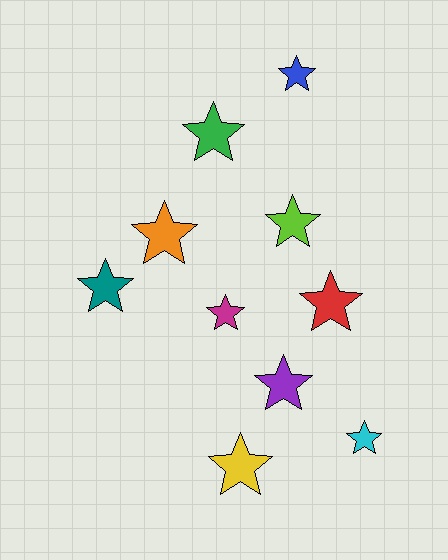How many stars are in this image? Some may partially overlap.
There are 10 stars.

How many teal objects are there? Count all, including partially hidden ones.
There is 1 teal object.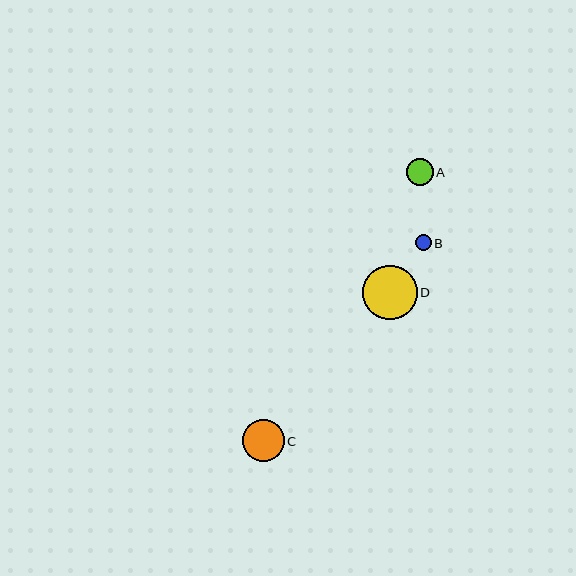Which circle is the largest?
Circle D is the largest with a size of approximately 54 pixels.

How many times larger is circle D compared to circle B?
Circle D is approximately 3.4 times the size of circle B.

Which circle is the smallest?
Circle B is the smallest with a size of approximately 16 pixels.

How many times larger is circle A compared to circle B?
Circle A is approximately 1.7 times the size of circle B.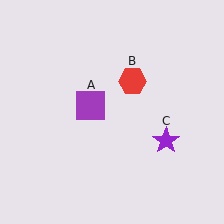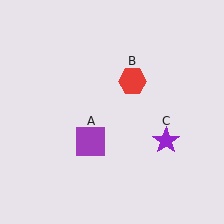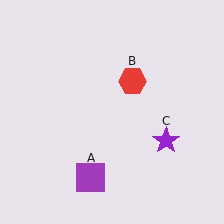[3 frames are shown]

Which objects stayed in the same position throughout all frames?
Red hexagon (object B) and purple star (object C) remained stationary.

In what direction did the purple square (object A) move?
The purple square (object A) moved down.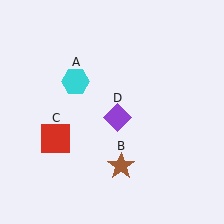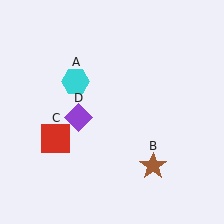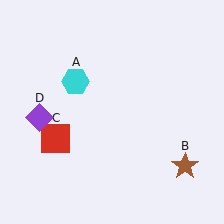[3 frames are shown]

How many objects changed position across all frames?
2 objects changed position: brown star (object B), purple diamond (object D).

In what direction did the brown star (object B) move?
The brown star (object B) moved right.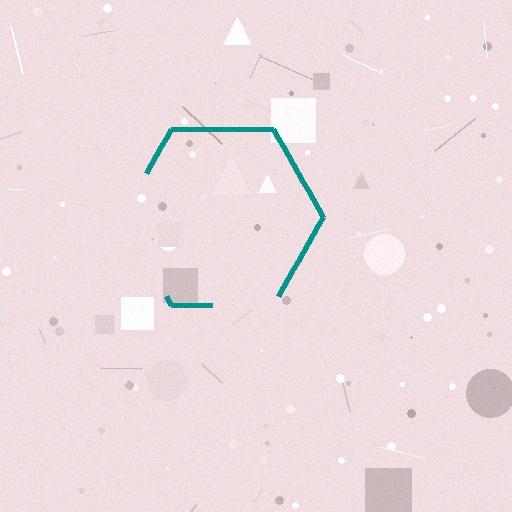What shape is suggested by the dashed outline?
The dashed outline suggests a hexagon.